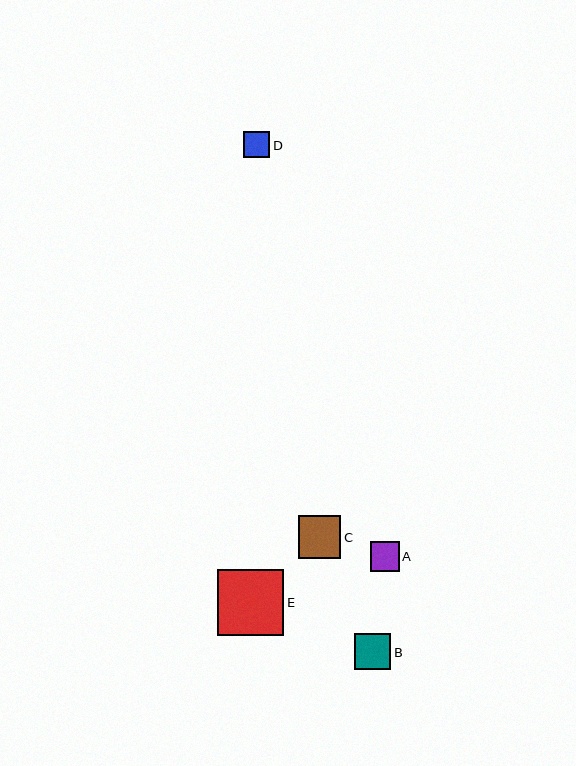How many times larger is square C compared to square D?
Square C is approximately 1.6 times the size of square D.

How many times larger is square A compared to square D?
Square A is approximately 1.1 times the size of square D.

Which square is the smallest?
Square D is the smallest with a size of approximately 26 pixels.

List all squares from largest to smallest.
From largest to smallest: E, C, B, A, D.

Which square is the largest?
Square E is the largest with a size of approximately 66 pixels.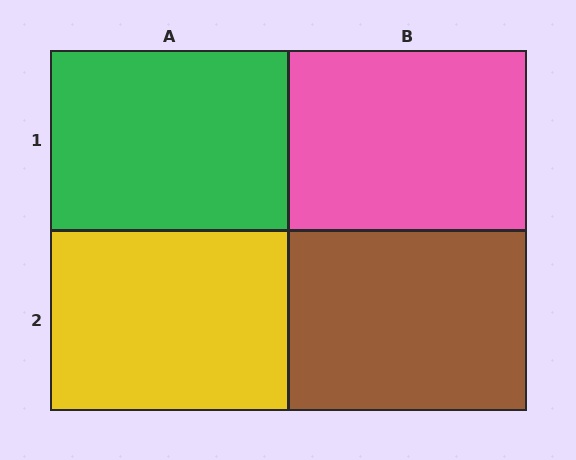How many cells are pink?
1 cell is pink.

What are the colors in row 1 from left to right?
Green, pink.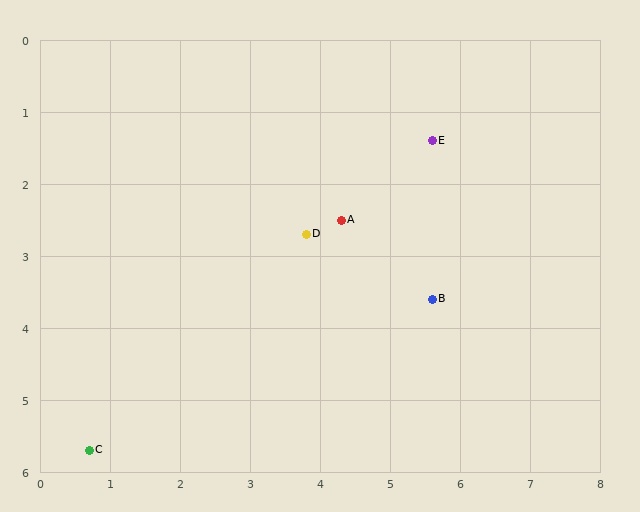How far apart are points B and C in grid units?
Points B and C are about 5.3 grid units apart.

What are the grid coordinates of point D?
Point D is at approximately (3.8, 2.7).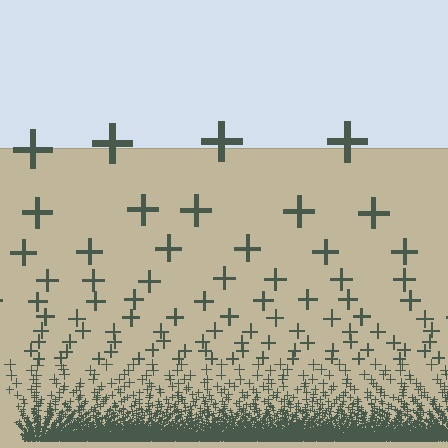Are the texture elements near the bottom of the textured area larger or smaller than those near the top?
Smaller. The gradient is inverted — elements near the bottom are smaller and denser.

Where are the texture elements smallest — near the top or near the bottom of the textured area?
Near the bottom.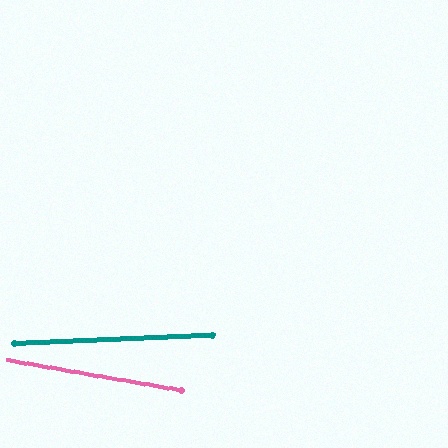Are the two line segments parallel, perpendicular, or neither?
Neither parallel nor perpendicular — they differ by about 12°.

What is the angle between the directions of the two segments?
Approximately 12 degrees.